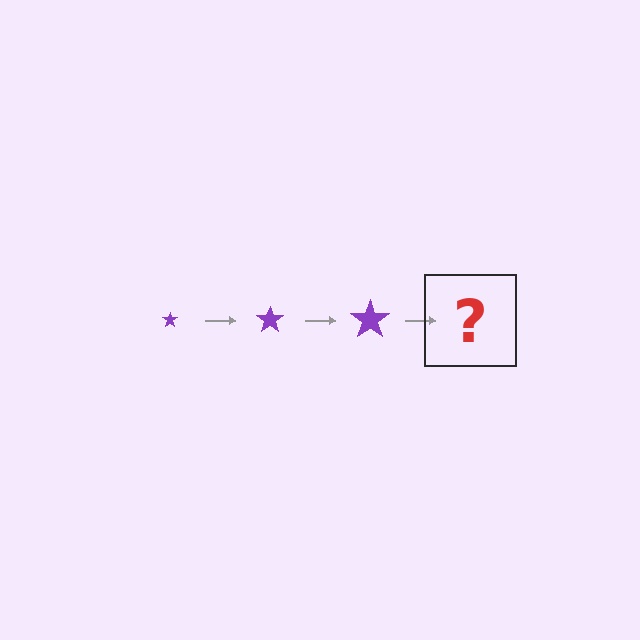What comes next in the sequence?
The next element should be a purple star, larger than the previous one.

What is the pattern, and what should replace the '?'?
The pattern is that the star gets progressively larger each step. The '?' should be a purple star, larger than the previous one.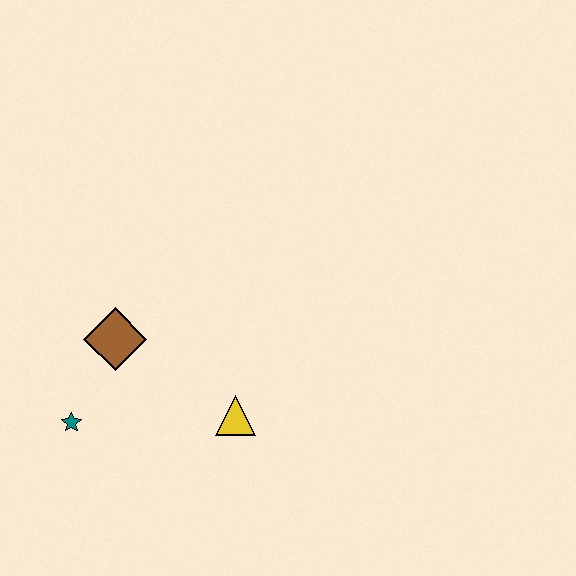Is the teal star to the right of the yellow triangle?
No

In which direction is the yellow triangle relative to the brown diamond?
The yellow triangle is to the right of the brown diamond.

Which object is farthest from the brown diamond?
The yellow triangle is farthest from the brown diamond.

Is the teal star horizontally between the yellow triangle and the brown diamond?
No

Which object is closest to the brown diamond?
The teal star is closest to the brown diamond.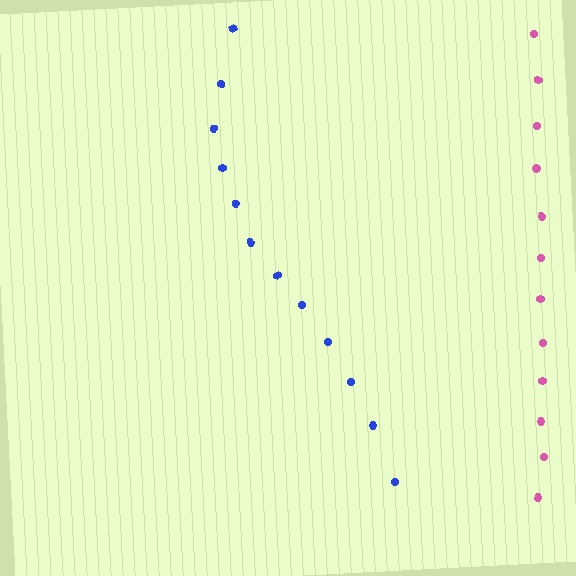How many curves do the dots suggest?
There are 2 distinct paths.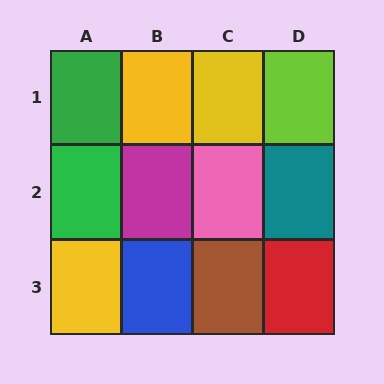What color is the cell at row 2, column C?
Pink.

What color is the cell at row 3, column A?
Yellow.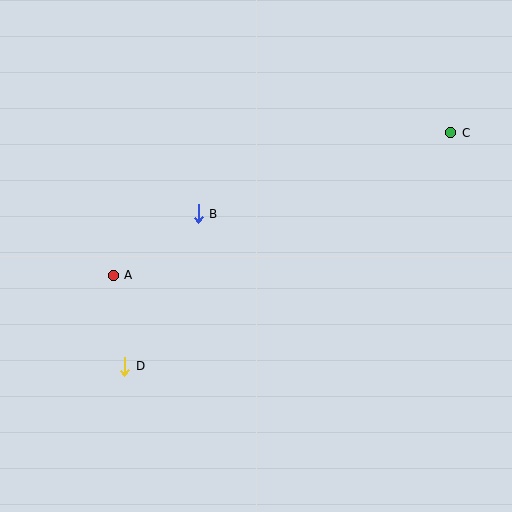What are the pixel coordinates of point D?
Point D is at (125, 366).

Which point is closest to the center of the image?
Point B at (198, 214) is closest to the center.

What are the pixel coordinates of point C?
Point C is at (451, 133).